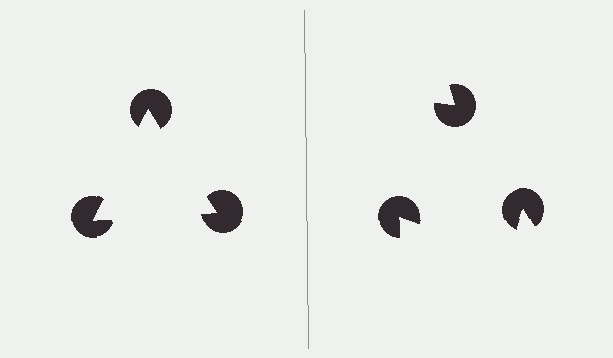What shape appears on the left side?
An illusory triangle.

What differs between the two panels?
The pac-man discs are positioned identically on both sides; only the wedge orientations differ. On the left they align to a triangle; on the right they are misaligned.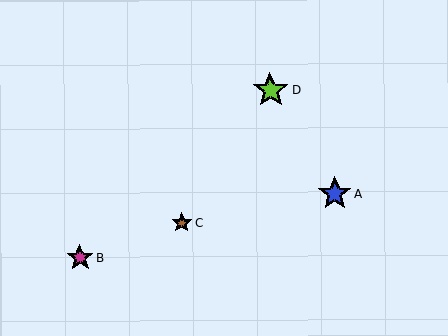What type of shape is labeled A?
Shape A is a blue star.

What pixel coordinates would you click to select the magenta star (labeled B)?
Click at (80, 257) to select the magenta star B.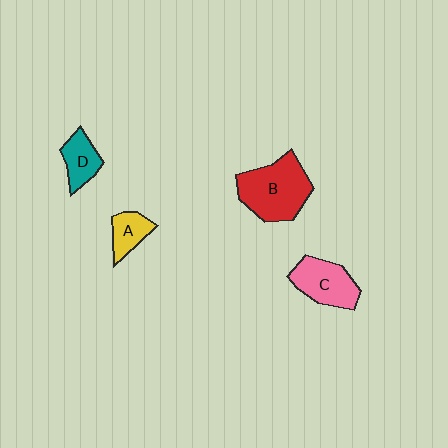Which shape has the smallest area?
Shape A (yellow).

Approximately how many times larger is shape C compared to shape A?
Approximately 1.8 times.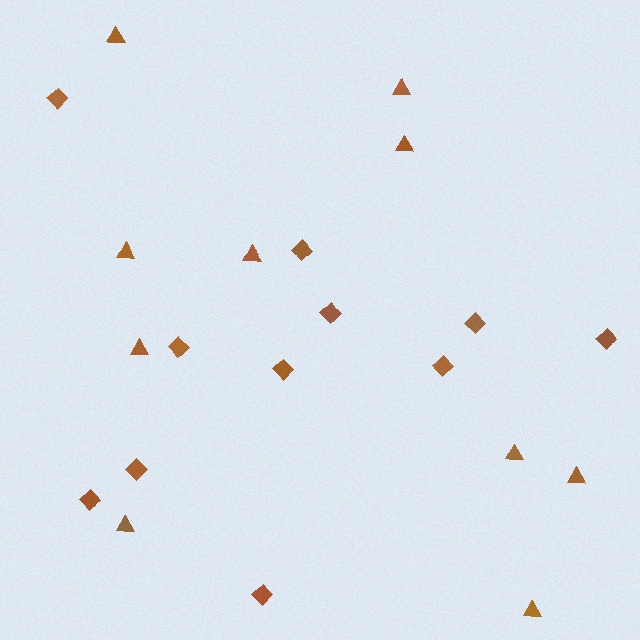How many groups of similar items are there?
There are 2 groups: one group of triangles (10) and one group of diamonds (11).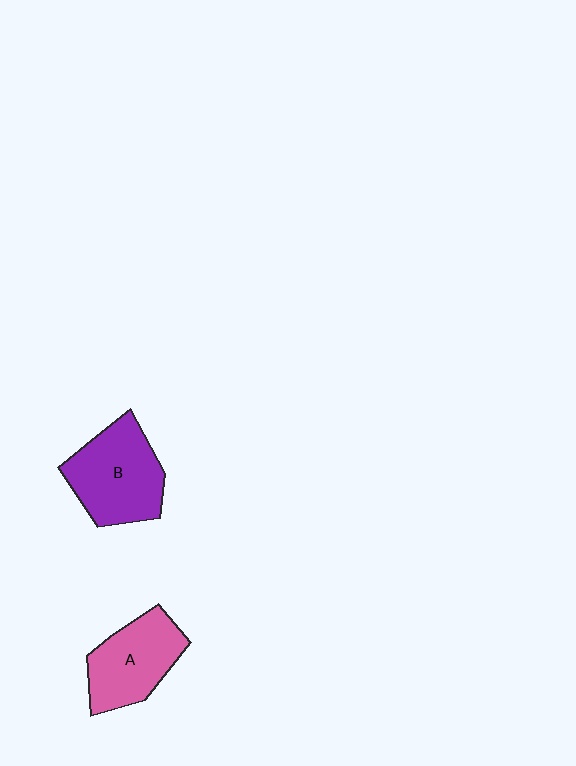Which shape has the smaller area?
Shape A (pink).